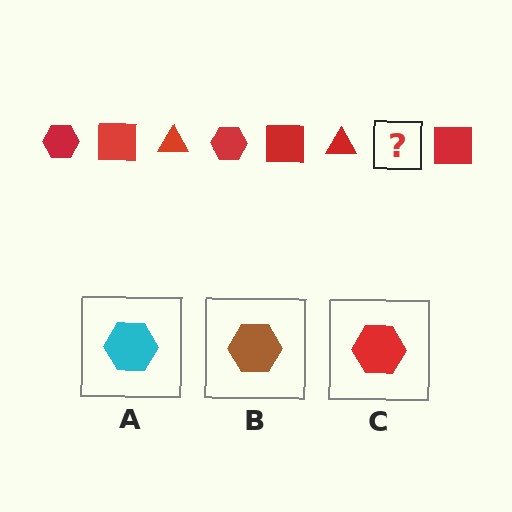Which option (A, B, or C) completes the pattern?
C.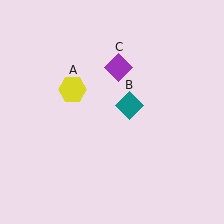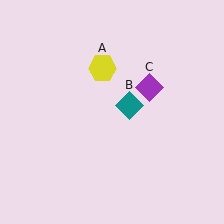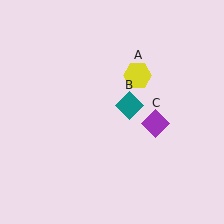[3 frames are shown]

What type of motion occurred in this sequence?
The yellow hexagon (object A), purple diamond (object C) rotated clockwise around the center of the scene.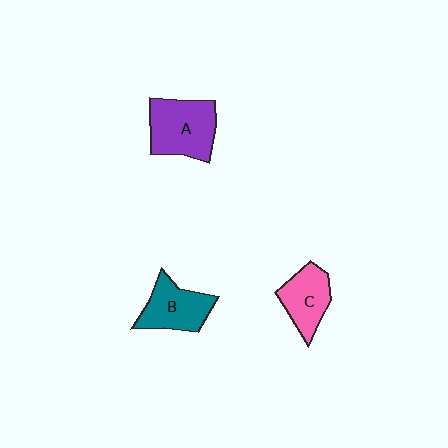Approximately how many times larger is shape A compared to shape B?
Approximately 1.3 times.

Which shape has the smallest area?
Shape C (pink).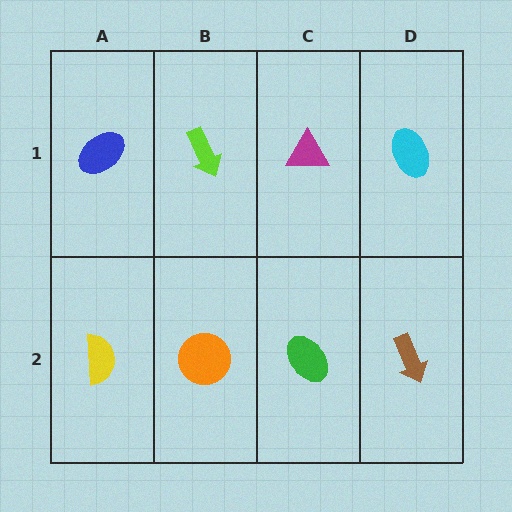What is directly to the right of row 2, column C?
A brown arrow.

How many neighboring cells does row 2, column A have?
2.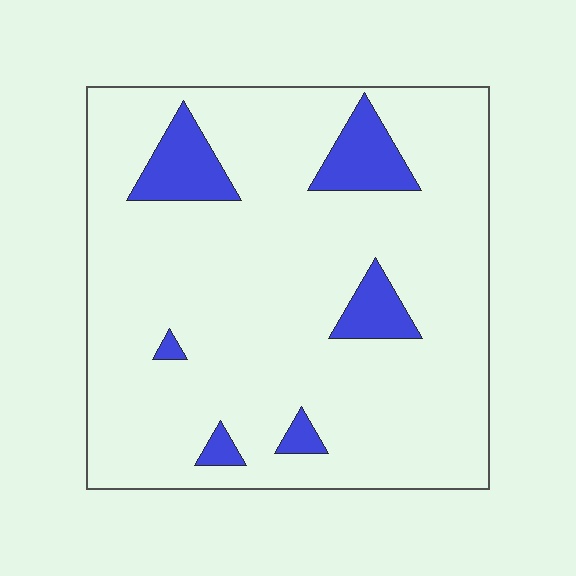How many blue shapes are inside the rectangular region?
6.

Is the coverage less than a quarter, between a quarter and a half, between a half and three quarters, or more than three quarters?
Less than a quarter.